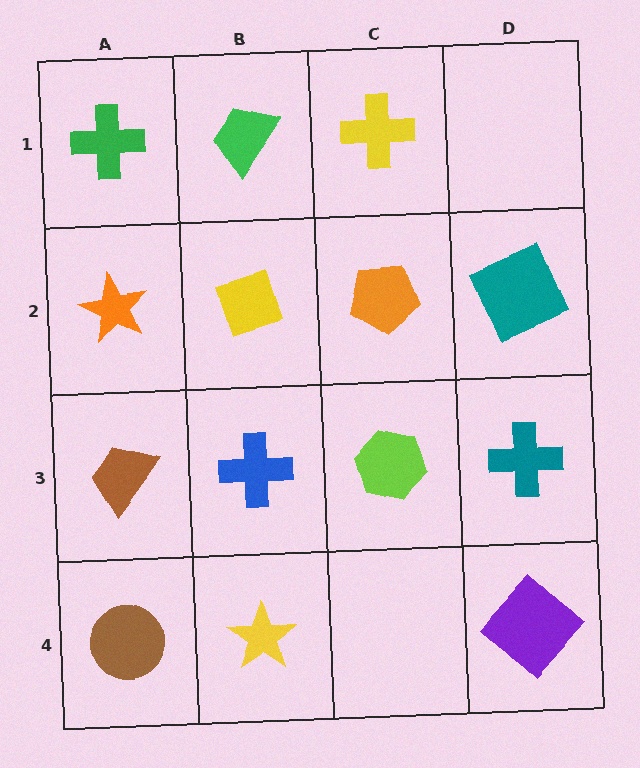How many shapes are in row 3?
4 shapes.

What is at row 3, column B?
A blue cross.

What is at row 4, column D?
A purple diamond.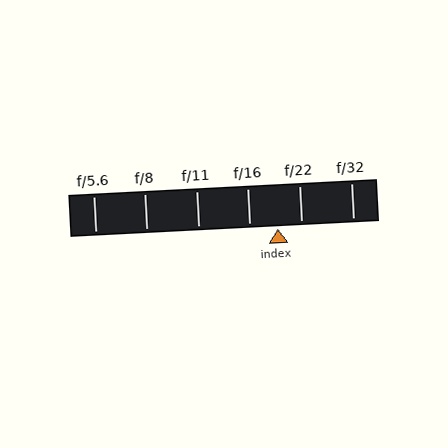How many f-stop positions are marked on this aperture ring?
There are 6 f-stop positions marked.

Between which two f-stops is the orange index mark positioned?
The index mark is between f/16 and f/22.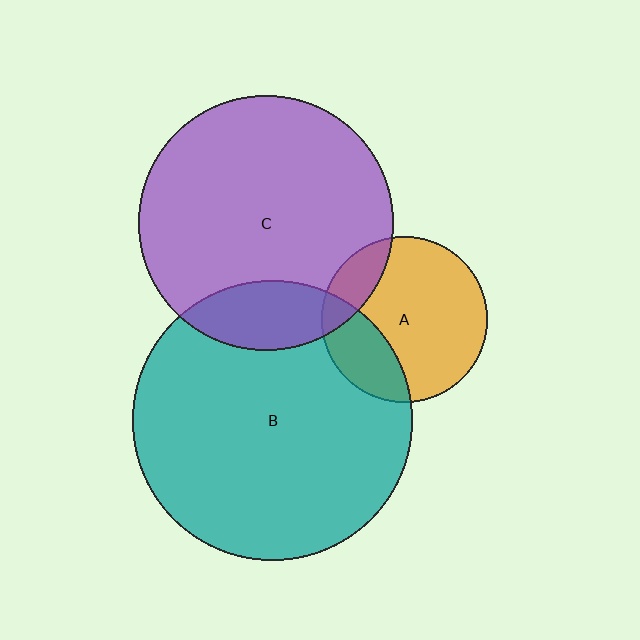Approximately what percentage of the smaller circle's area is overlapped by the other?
Approximately 15%.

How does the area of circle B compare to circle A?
Approximately 2.9 times.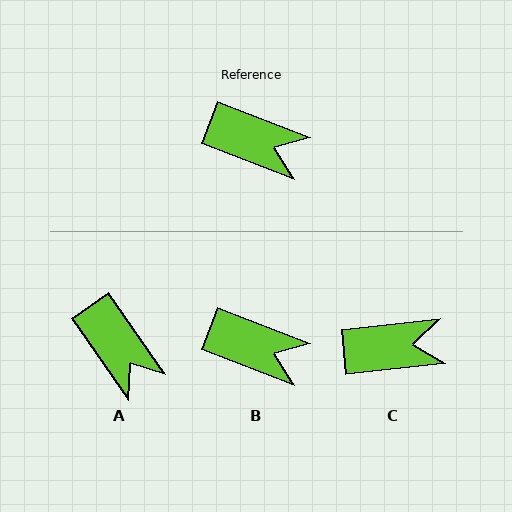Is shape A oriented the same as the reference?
No, it is off by about 34 degrees.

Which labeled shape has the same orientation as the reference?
B.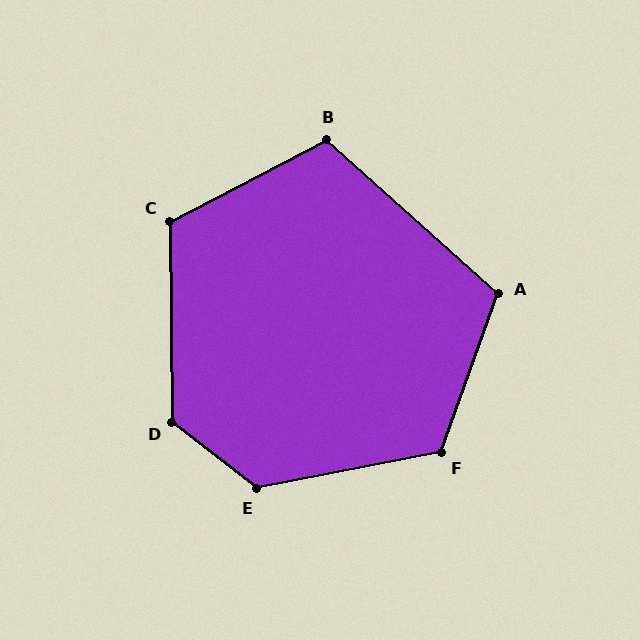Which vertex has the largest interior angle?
E, at approximately 131 degrees.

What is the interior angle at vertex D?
Approximately 129 degrees (obtuse).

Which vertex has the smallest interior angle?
B, at approximately 111 degrees.